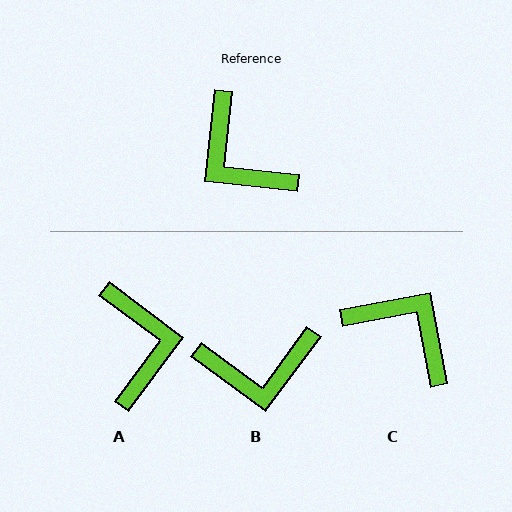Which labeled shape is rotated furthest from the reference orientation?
C, about 163 degrees away.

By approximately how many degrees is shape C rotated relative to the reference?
Approximately 163 degrees clockwise.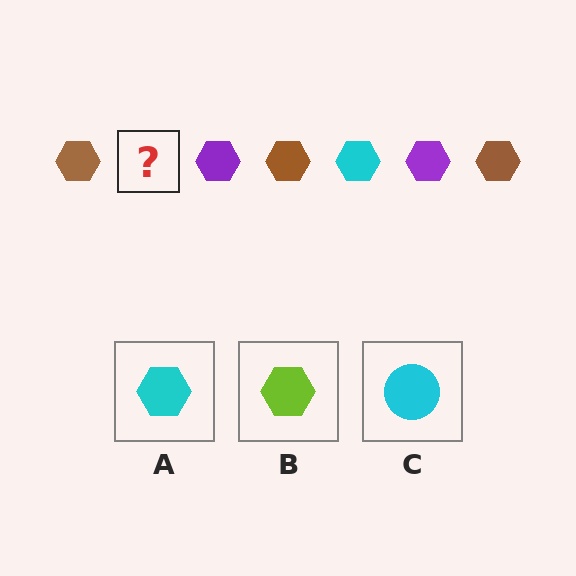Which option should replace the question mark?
Option A.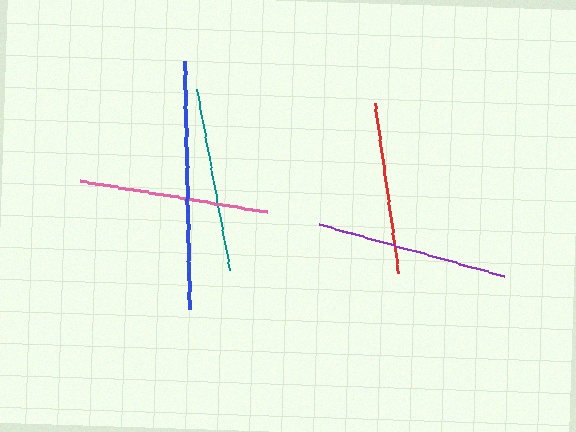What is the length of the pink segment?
The pink segment is approximately 190 pixels long.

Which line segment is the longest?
The blue line is the longest at approximately 249 pixels.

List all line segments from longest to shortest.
From longest to shortest: blue, purple, pink, teal, red.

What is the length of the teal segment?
The teal segment is approximately 184 pixels long.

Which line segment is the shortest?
The red line is the shortest at approximately 172 pixels.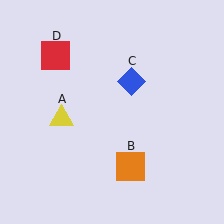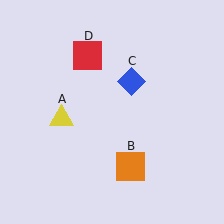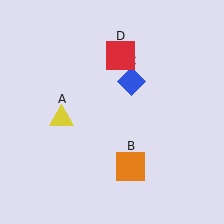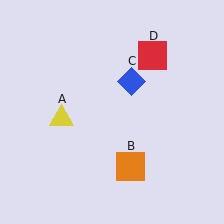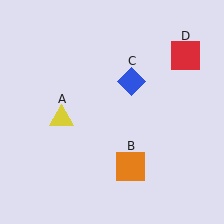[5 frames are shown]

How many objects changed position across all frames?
1 object changed position: red square (object D).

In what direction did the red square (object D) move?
The red square (object D) moved right.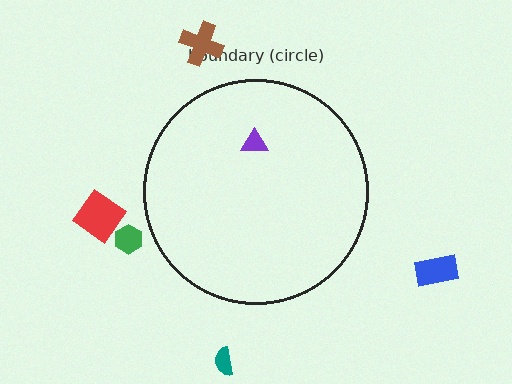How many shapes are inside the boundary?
1 inside, 5 outside.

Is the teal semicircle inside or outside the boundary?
Outside.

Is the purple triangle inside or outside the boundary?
Inside.